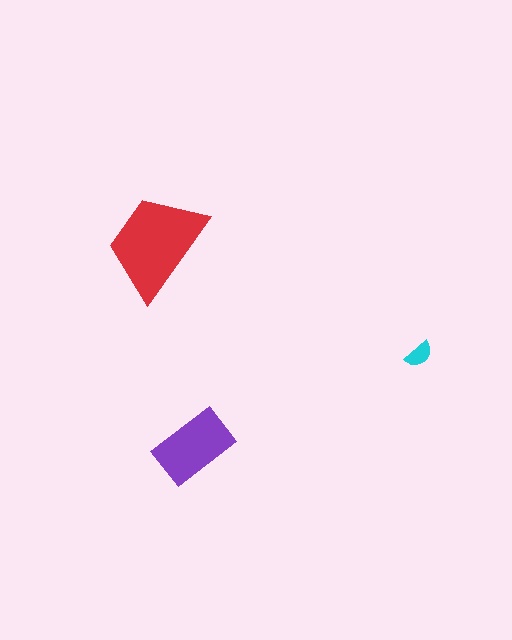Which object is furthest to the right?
The cyan semicircle is rightmost.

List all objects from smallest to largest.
The cyan semicircle, the purple rectangle, the red trapezoid.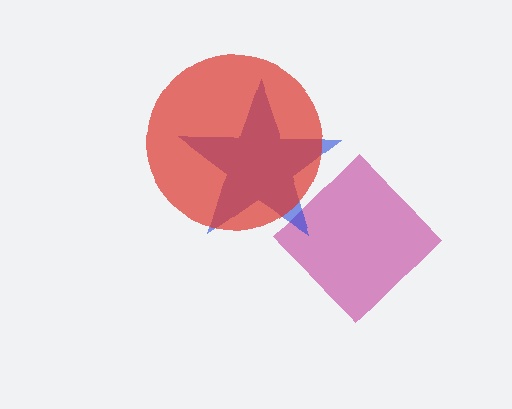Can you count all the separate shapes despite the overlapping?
Yes, there are 3 separate shapes.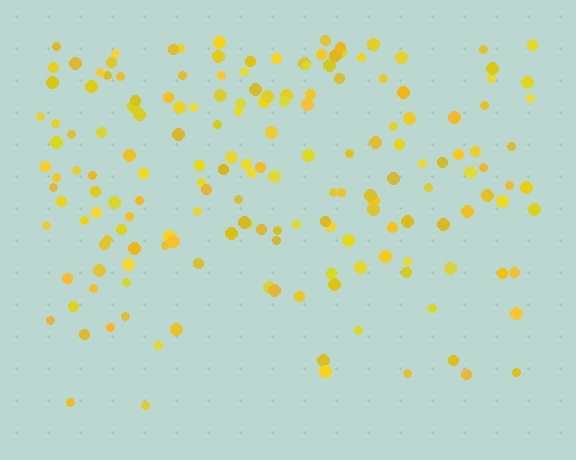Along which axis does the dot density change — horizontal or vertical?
Vertical.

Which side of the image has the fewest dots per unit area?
The bottom.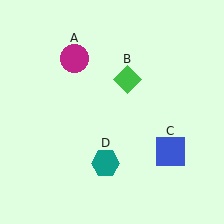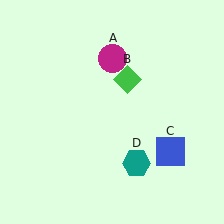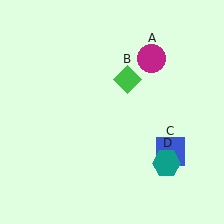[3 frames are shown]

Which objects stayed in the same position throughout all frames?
Green diamond (object B) and blue square (object C) remained stationary.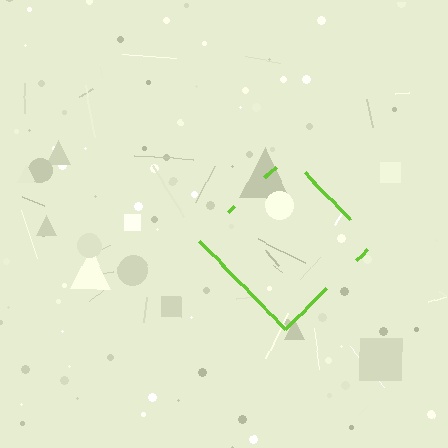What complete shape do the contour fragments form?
The contour fragments form a diamond.